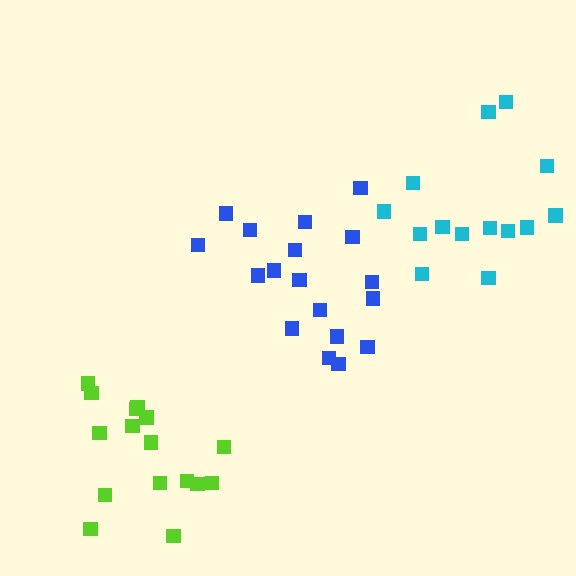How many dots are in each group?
Group 1: 16 dots, Group 2: 18 dots, Group 3: 14 dots (48 total).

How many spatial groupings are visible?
There are 3 spatial groupings.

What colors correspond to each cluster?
The clusters are colored: lime, blue, cyan.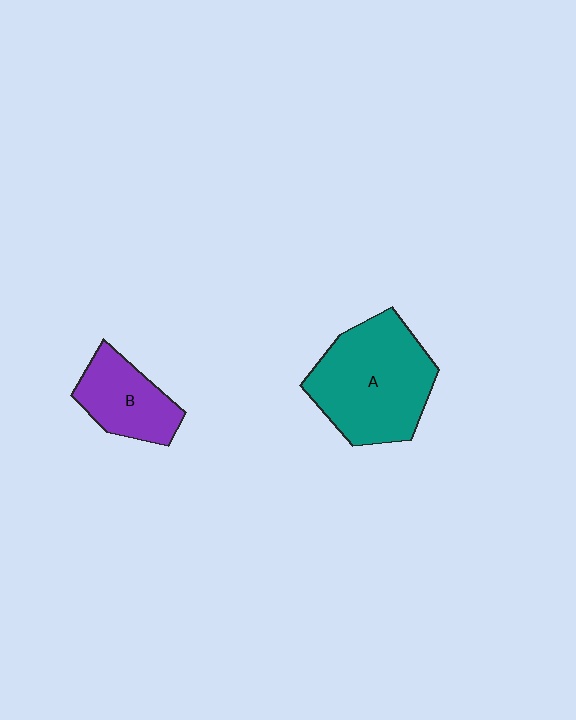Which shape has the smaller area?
Shape B (purple).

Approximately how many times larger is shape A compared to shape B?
Approximately 1.9 times.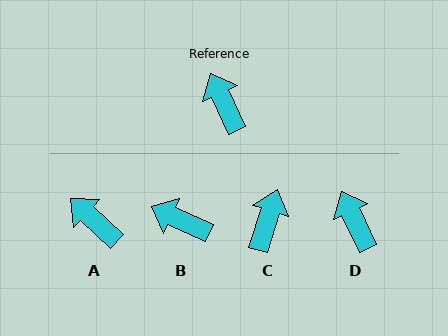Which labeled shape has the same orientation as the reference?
D.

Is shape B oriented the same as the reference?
No, it is off by about 40 degrees.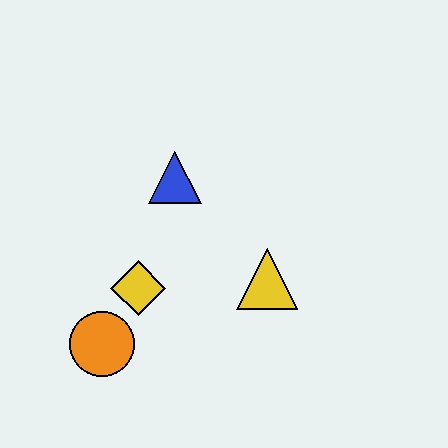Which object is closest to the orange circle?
The yellow diamond is closest to the orange circle.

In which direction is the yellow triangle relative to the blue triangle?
The yellow triangle is below the blue triangle.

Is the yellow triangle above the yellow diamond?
Yes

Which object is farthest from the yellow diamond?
The yellow triangle is farthest from the yellow diamond.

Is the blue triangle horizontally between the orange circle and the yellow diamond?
No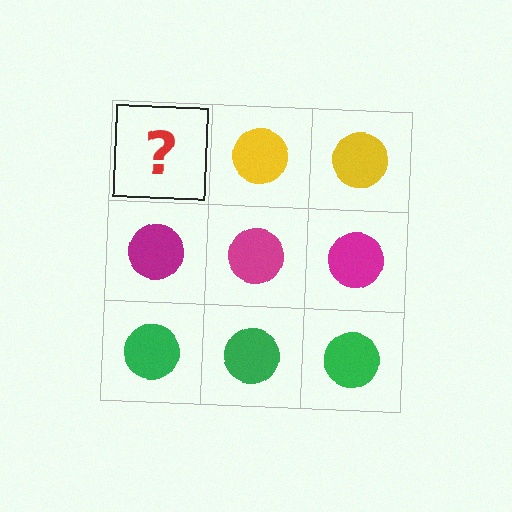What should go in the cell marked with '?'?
The missing cell should contain a yellow circle.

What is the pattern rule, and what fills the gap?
The rule is that each row has a consistent color. The gap should be filled with a yellow circle.